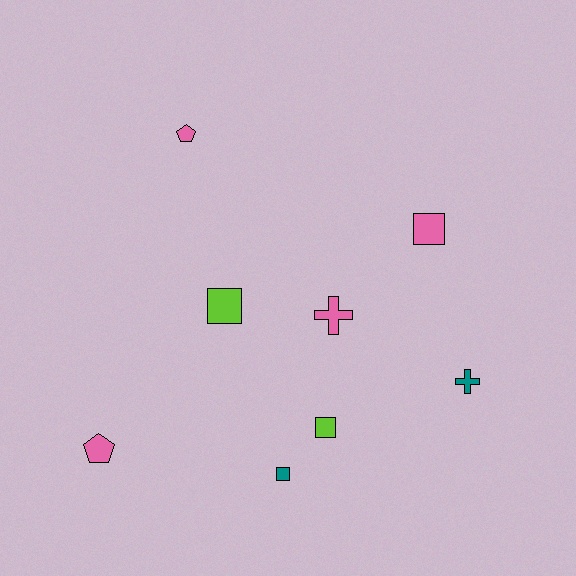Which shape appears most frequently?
Square, with 4 objects.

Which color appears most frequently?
Pink, with 4 objects.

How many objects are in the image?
There are 8 objects.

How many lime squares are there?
There are 2 lime squares.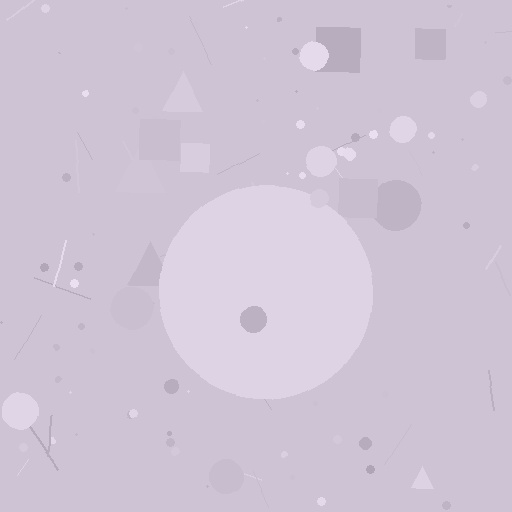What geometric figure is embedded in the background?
A circle is embedded in the background.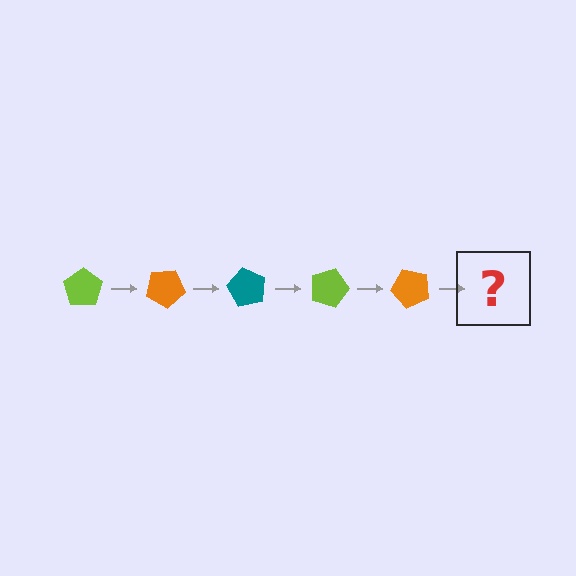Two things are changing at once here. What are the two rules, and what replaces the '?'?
The two rules are that it rotates 30 degrees each step and the color cycles through lime, orange, and teal. The '?' should be a teal pentagon, rotated 150 degrees from the start.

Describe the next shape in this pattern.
It should be a teal pentagon, rotated 150 degrees from the start.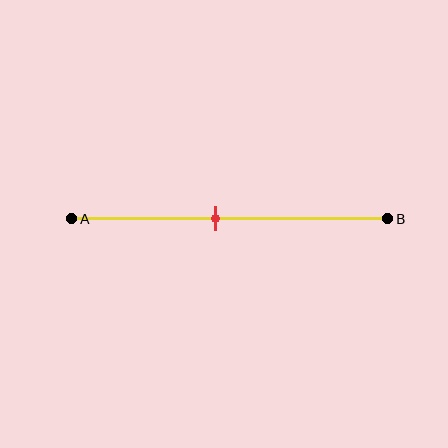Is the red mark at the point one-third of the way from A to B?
No, the mark is at about 45% from A, not at the 33% one-third point.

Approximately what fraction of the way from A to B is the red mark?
The red mark is approximately 45% of the way from A to B.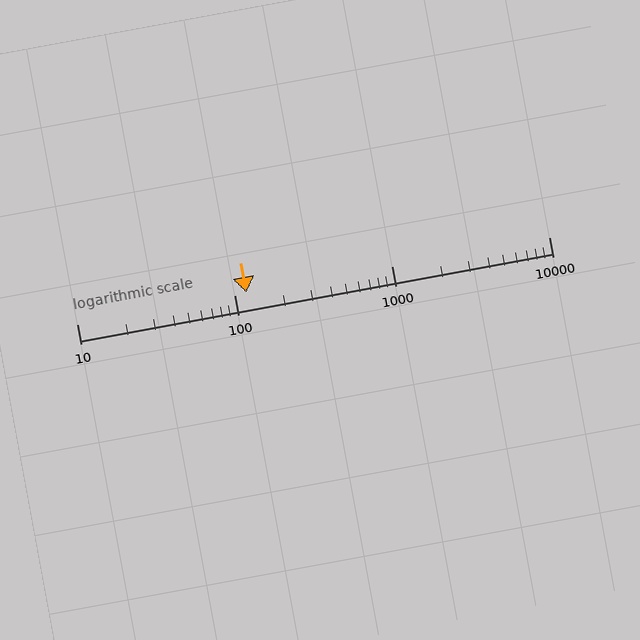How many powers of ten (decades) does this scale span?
The scale spans 3 decades, from 10 to 10000.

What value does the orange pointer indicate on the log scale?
The pointer indicates approximately 120.